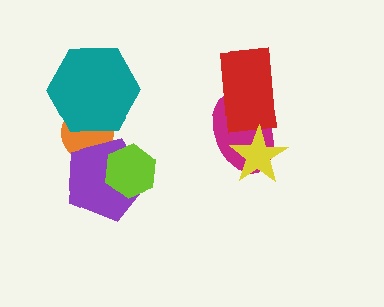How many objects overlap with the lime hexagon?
1 object overlaps with the lime hexagon.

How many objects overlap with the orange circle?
2 objects overlap with the orange circle.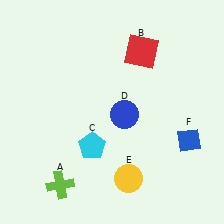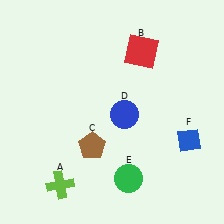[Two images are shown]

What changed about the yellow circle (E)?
In Image 1, E is yellow. In Image 2, it changed to green.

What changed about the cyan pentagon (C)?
In Image 1, C is cyan. In Image 2, it changed to brown.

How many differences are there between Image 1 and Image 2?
There are 2 differences between the two images.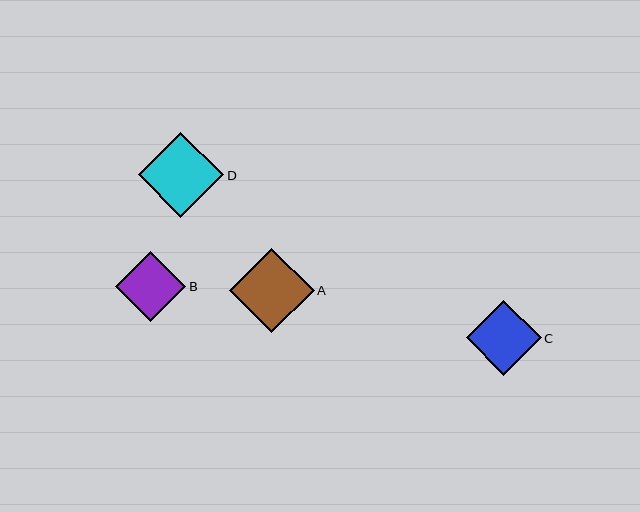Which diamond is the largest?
Diamond D is the largest with a size of approximately 85 pixels.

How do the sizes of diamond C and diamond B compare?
Diamond C and diamond B are approximately the same size.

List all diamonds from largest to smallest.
From largest to smallest: D, A, C, B.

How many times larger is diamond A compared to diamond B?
Diamond A is approximately 1.2 times the size of diamond B.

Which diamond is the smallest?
Diamond B is the smallest with a size of approximately 70 pixels.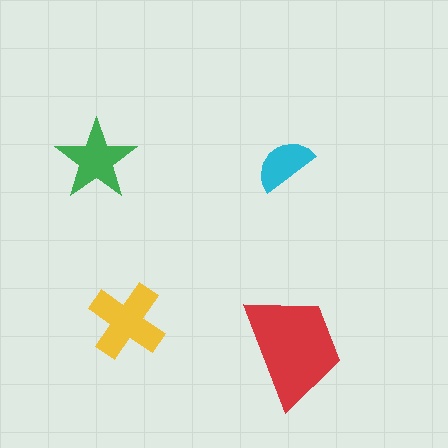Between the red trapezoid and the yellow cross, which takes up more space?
The red trapezoid.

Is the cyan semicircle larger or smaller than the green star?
Smaller.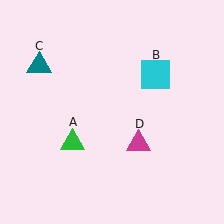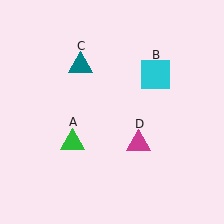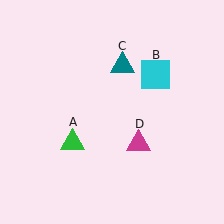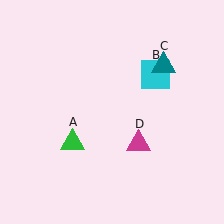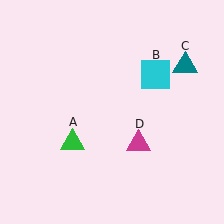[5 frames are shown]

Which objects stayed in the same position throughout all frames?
Green triangle (object A) and cyan square (object B) and magenta triangle (object D) remained stationary.